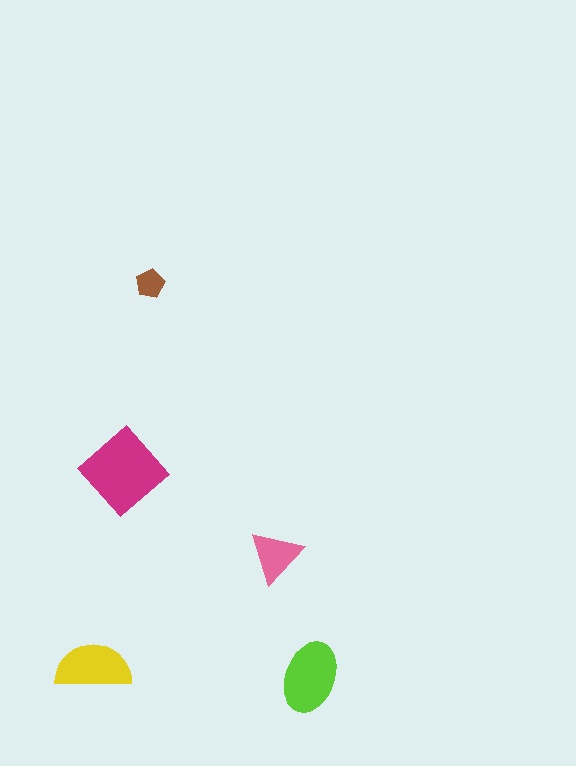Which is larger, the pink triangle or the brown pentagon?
The pink triangle.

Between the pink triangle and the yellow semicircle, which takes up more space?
The yellow semicircle.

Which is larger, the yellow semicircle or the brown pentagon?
The yellow semicircle.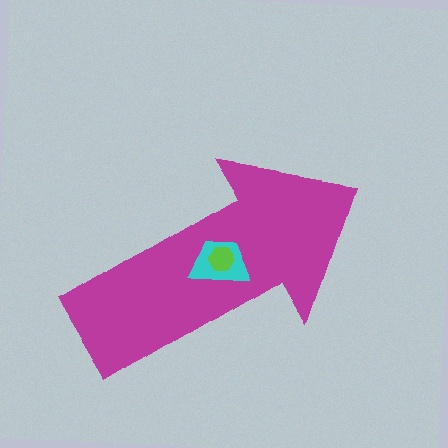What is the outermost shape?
The magenta arrow.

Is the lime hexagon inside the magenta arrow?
Yes.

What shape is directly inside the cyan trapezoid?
The lime hexagon.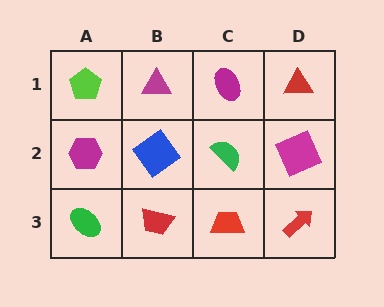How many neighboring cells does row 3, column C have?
3.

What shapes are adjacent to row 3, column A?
A magenta hexagon (row 2, column A), a red trapezoid (row 3, column B).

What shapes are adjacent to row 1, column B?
A blue diamond (row 2, column B), a lime pentagon (row 1, column A), a magenta ellipse (row 1, column C).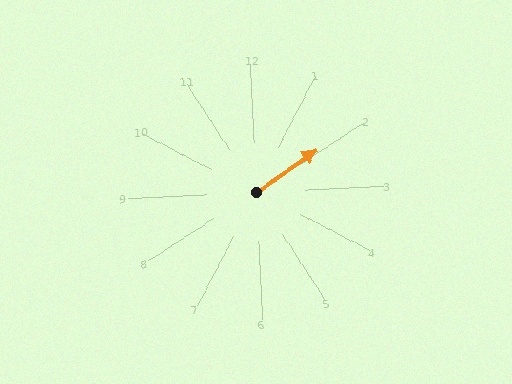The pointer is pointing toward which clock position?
Roughly 2 o'clock.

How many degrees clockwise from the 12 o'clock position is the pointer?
Approximately 58 degrees.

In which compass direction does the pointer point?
Northeast.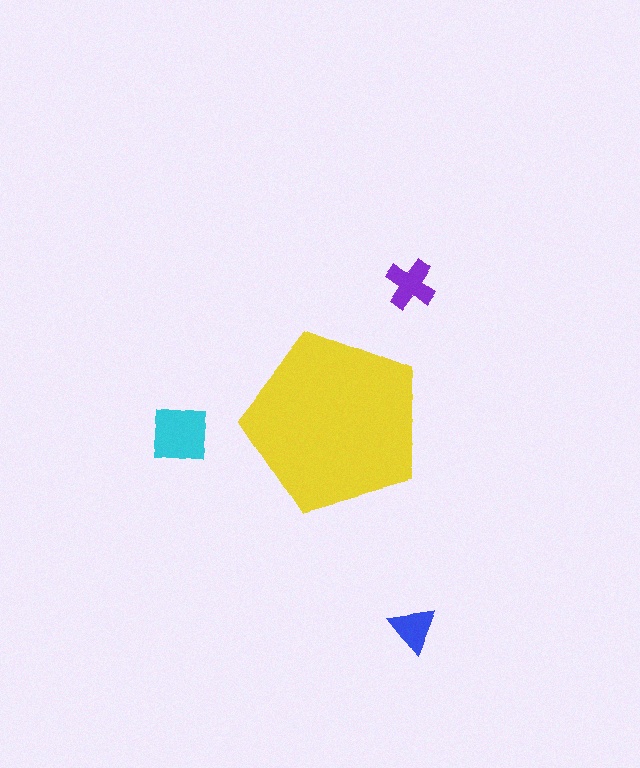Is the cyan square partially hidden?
No, the cyan square is fully visible.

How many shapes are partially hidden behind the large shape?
0 shapes are partially hidden.